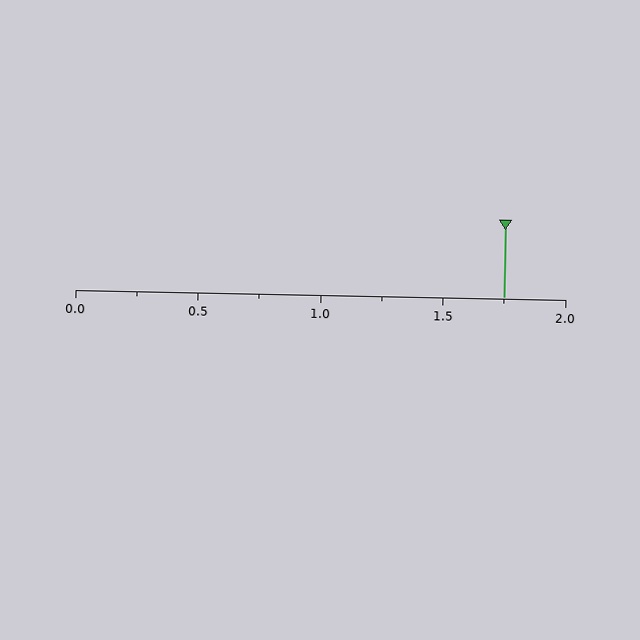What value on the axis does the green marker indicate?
The marker indicates approximately 1.75.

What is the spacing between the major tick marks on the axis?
The major ticks are spaced 0.5 apart.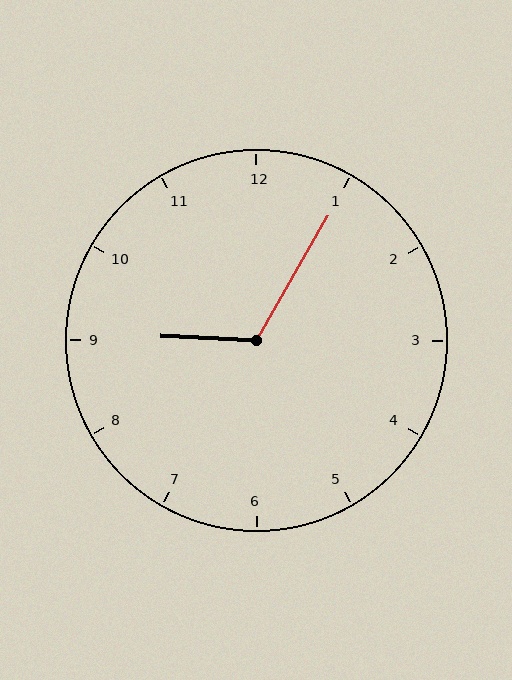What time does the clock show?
9:05.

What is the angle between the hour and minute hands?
Approximately 118 degrees.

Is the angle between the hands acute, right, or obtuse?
It is obtuse.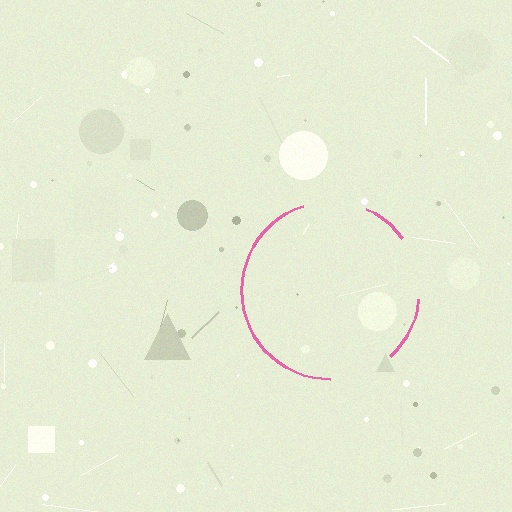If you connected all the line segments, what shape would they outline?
They would outline a circle.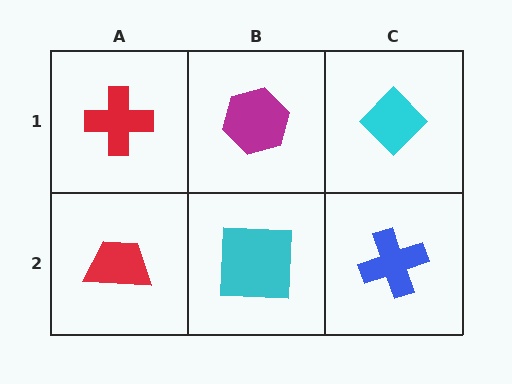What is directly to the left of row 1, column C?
A magenta hexagon.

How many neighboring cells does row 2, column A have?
2.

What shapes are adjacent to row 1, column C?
A blue cross (row 2, column C), a magenta hexagon (row 1, column B).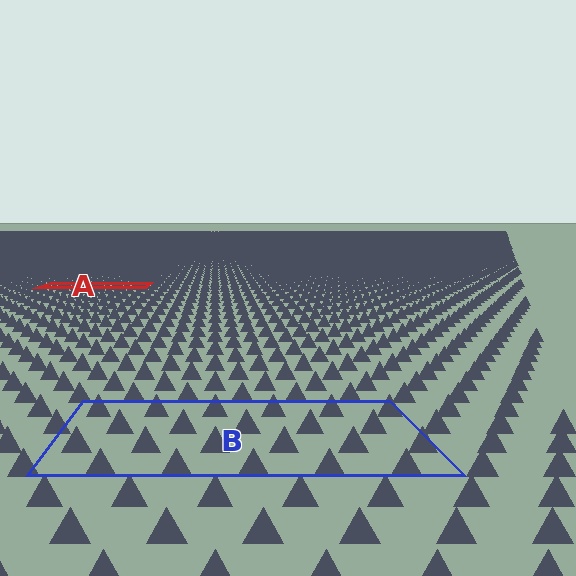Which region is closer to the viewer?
Region B is closer. The texture elements there are larger and more spread out.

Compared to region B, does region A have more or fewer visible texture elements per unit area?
Region A has more texture elements per unit area — they are packed more densely because it is farther away.